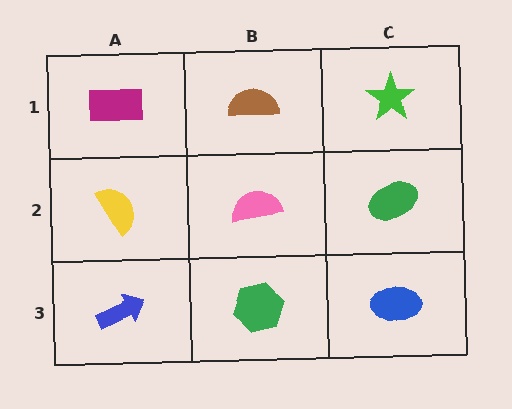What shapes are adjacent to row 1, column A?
A yellow semicircle (row 2, column A), a brown semicircle (row 1, column B).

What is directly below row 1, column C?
A green ellipse.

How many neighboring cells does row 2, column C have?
3.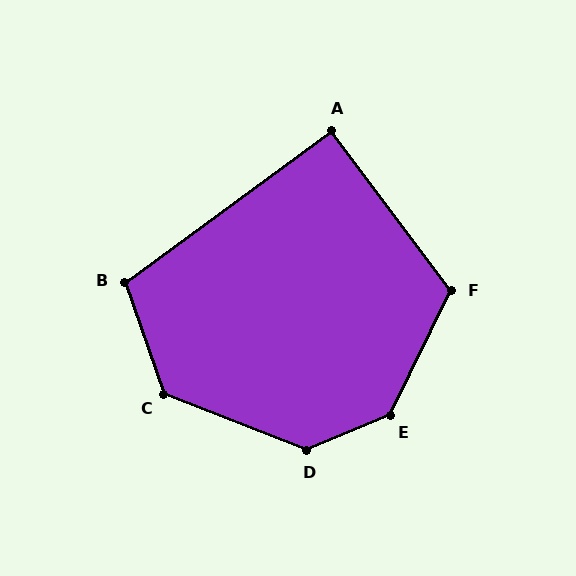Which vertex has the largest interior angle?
E, at approximately 139 degrees.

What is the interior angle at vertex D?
Approximately 136 degrees (obtuse).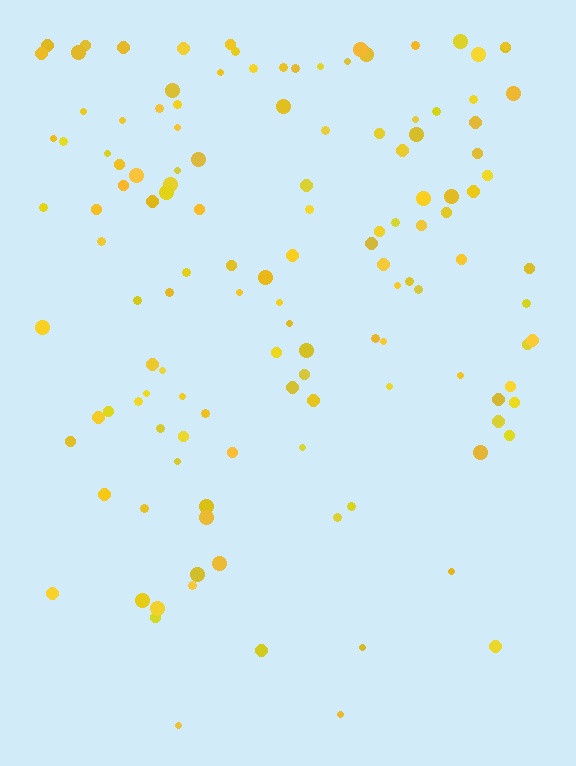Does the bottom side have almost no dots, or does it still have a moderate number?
Still a moderate number, just noticeably fewer than the top.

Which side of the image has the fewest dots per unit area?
The bottom.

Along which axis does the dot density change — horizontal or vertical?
Vertical.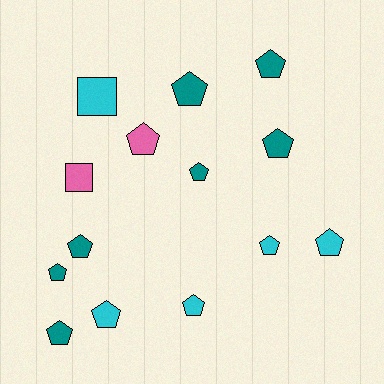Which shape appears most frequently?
Pentagon, with 12 objects.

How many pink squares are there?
There is 1 pink square.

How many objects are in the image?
There are 14 objects.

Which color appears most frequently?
Teal, with 7 objects.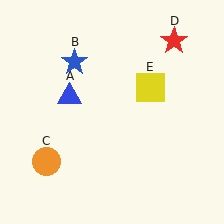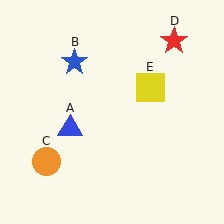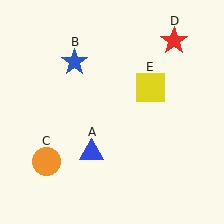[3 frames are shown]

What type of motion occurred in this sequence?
The blue triangle (object A) rotated counterclockwise around the center of the scene.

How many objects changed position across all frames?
1 object changed position: blue triangle (object A).